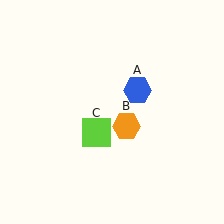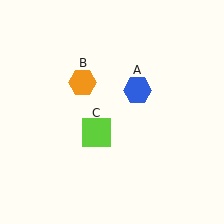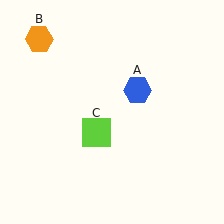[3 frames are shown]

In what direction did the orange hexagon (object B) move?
The orange hexagon (object B) moved up and to the left.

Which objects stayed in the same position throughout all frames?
Blue hexagon (object A) and lime square (object C) remained stationary.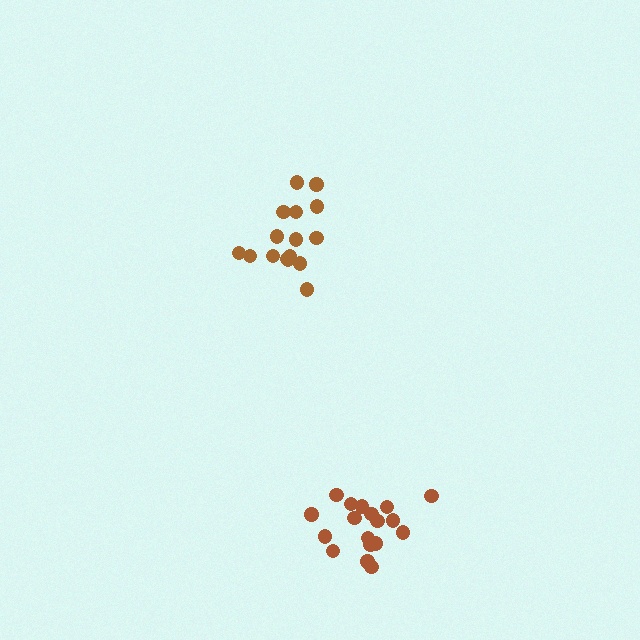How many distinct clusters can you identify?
There are 2 distinct clusters.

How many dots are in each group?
Group 1: 16 dots, Group 2: 18 dots (34 total).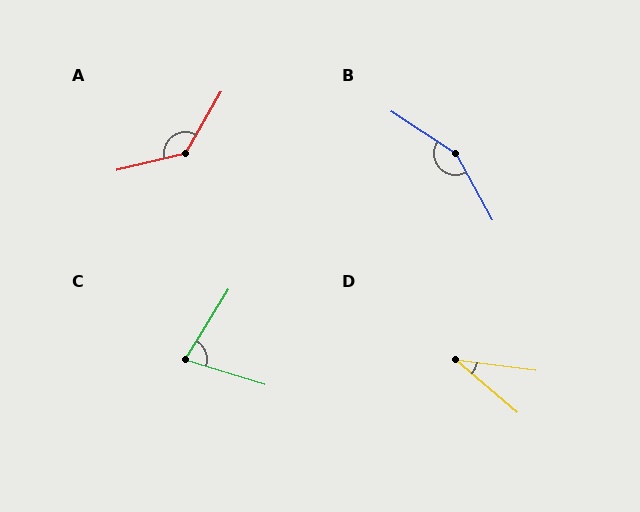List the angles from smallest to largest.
D (33°), C (75°), A (134°), B (152°).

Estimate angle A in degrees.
Approximately 134 degrees.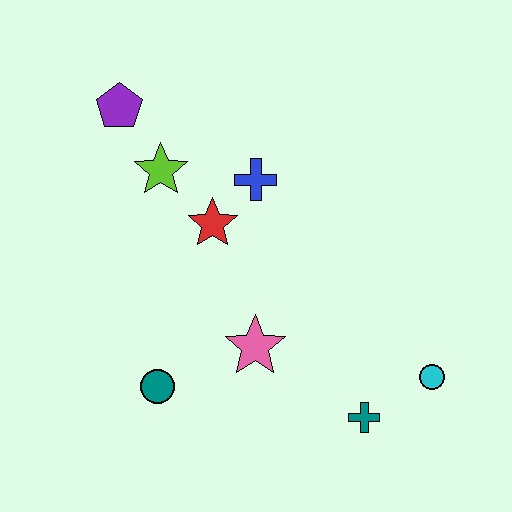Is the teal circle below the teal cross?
No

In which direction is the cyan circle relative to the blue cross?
The cyan circle is below the blue cross.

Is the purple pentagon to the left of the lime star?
Yes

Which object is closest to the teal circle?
The pink star is closest to the teal circle.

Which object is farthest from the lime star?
The cyan circle is farthest from the lime star.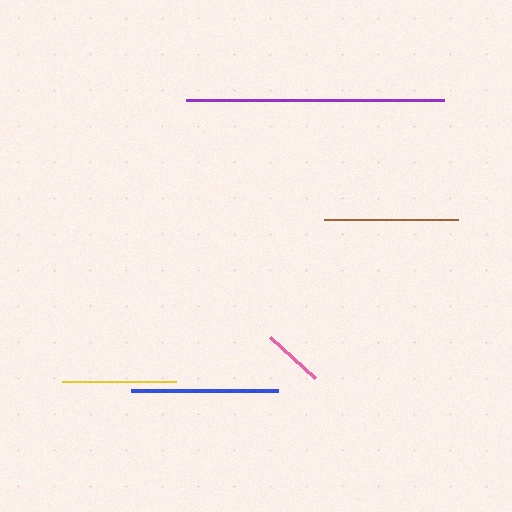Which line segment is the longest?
The purple line is the longest at approximately 259 pixels.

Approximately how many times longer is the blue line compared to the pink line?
The blue line is approximately 2.4 times the length of the pink line.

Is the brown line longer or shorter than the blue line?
The blue line is longer than the brown line.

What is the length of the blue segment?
The blue segment is approximately 147 pixels long.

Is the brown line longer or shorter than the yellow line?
The brown line is longer than the yellow line.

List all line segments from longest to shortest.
From longest to shortest: purple, blue, brown, yellow, pink.